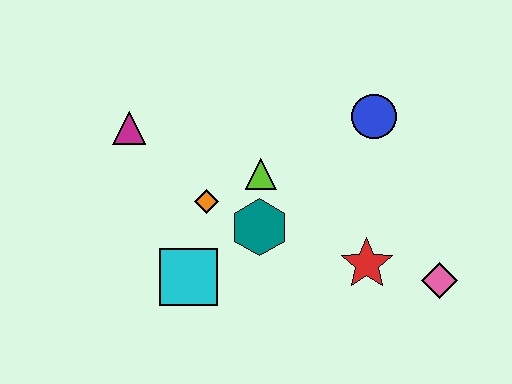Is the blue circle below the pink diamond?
No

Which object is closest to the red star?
The pink diamond is closest to the red star.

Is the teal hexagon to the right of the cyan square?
Yes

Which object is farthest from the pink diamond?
The magenta triangle is farthest from the pink diamond.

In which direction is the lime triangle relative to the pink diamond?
The lime triangle is to the left of the pink diamond.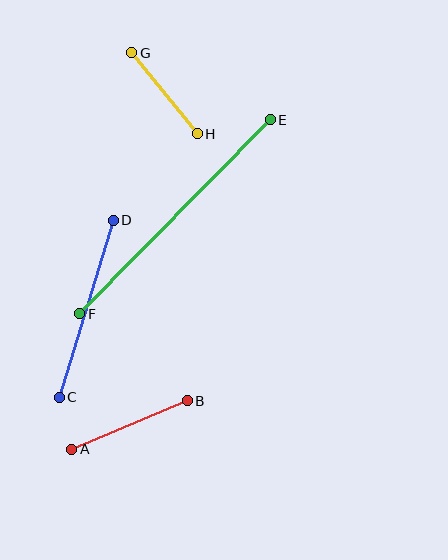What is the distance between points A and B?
The distance is approximately 125 pixels.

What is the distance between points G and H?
The distance is approximately 104 pixels.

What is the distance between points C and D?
The distance is approximately 185 pixels.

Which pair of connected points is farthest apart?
Points E and F are farthest apart.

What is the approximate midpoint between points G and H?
The midpoint is at approximately (164, 93) pixels.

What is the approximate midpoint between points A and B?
The midpoint is at approximately (129, 425) pixels.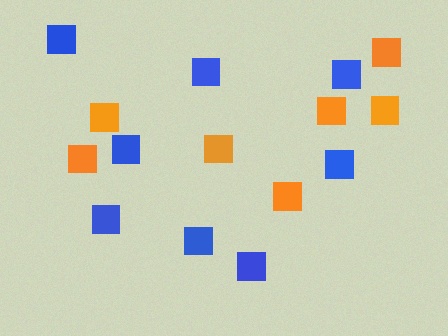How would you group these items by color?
There are 2 groups: one group of orange squares (7) and one group of blue squares (8).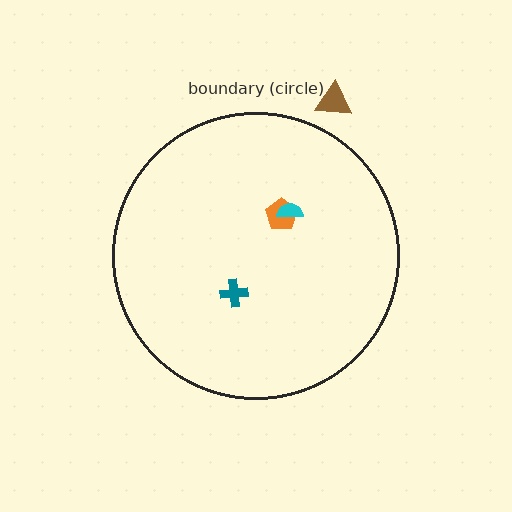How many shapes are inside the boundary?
3 inside, 1 outside.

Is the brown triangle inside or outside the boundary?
Outside.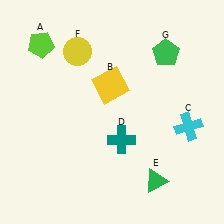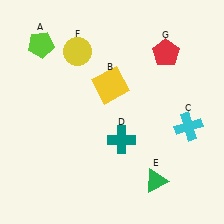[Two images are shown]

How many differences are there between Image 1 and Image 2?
There is 1 difference between the two images.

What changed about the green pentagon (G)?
In Image 1, G is green. In Image 2, it changed to red.